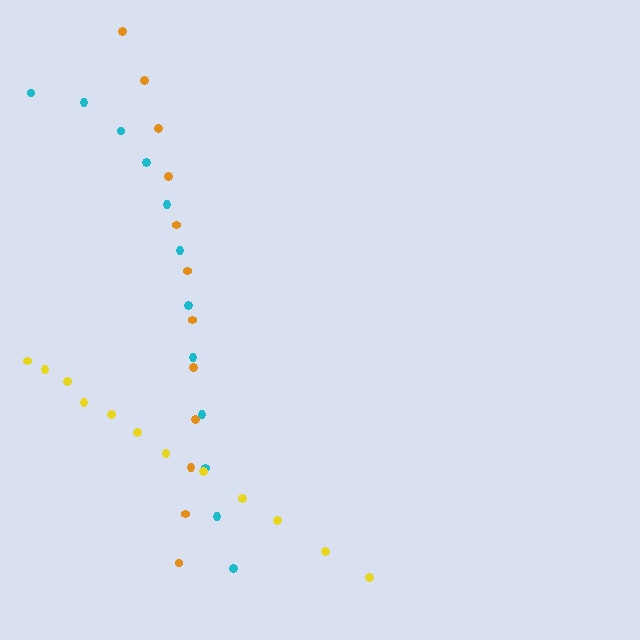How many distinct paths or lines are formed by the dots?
There are 3 distinct paths.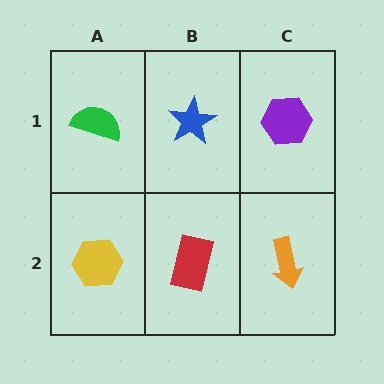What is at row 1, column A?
A green semicircle.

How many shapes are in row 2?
3 shapes.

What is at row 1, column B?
A blue star.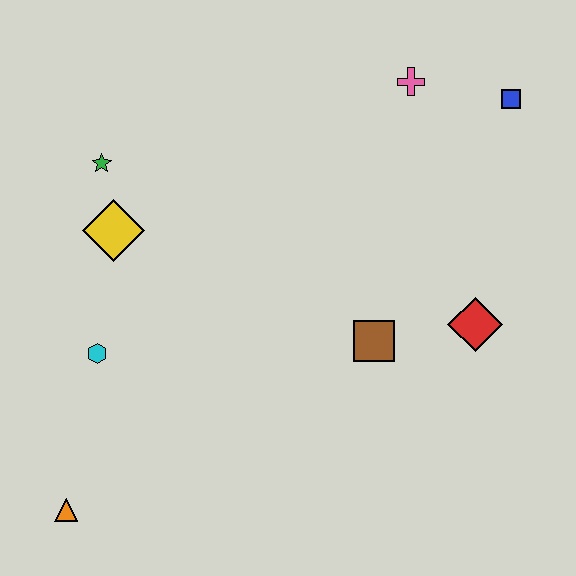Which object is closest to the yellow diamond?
The green star is closest to the yellow diamond.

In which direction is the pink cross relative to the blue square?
The pink cross is to the left of the blue square.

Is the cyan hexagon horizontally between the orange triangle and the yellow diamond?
Yes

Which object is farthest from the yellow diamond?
The blue square is farthest from the yellow diamond.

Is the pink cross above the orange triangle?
Yes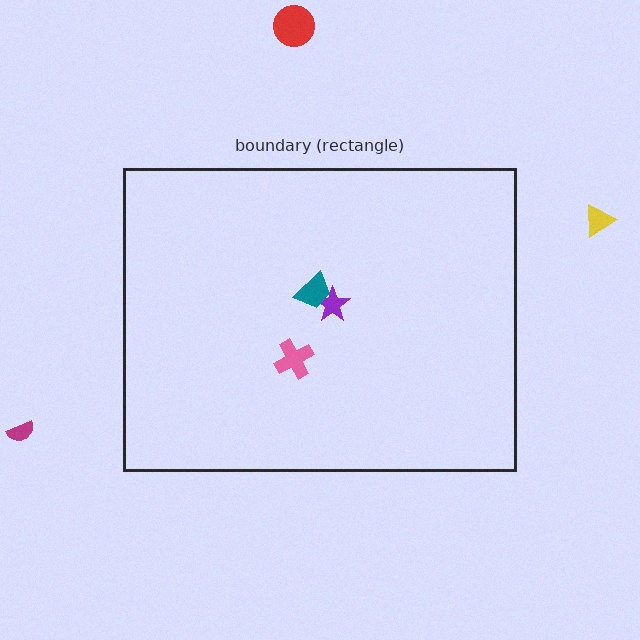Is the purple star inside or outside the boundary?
Inside.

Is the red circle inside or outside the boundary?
Outside.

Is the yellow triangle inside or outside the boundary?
Outside.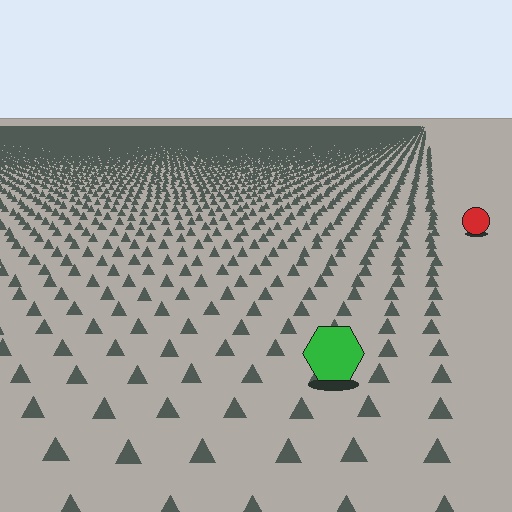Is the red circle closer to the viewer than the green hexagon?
No. The green hexagon is closer — you can tell from the texture gradient: the ground texture is coarser near it.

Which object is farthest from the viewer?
The red circle is farthest from the viewer. It appears smaller and the ground texture around it is denser.